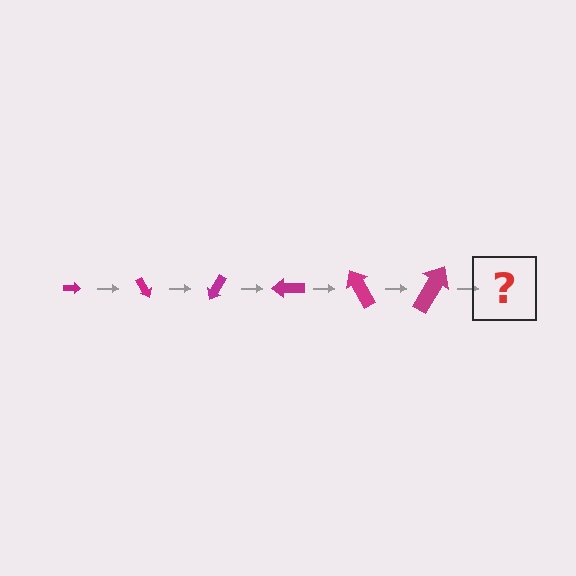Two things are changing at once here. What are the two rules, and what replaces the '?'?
The two rules are that the arrow grows larger each step and it rotates 60 degrees each step. The '?' should be an arrow, larger than the previous one and rotated 360 degrees from the start.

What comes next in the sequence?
The next element should be an arrow, larger than the previous one and rotated 360 degrees from the start.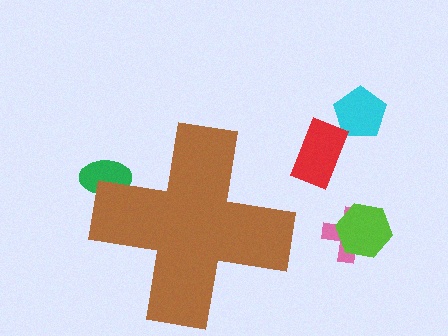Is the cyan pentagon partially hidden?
No, the cyan pentagon is fully visible.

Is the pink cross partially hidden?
No, the pink cross is fully visible.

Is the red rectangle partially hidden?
No, the red rectangle is fully visible.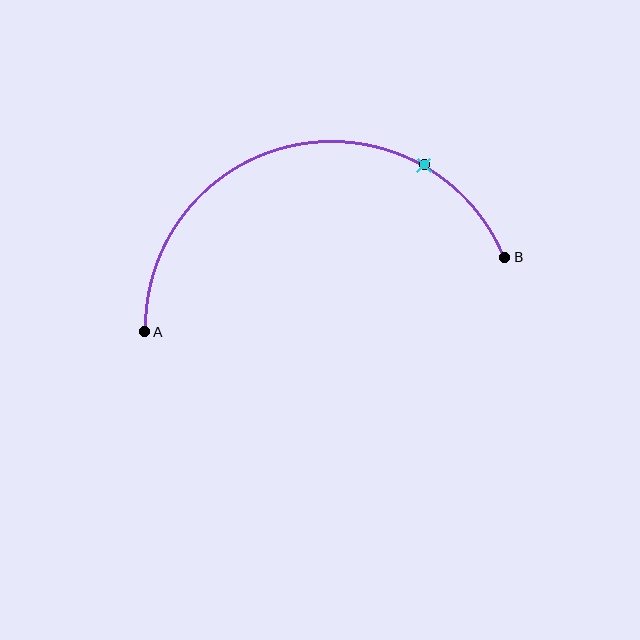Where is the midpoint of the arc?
The arc midpoint is the point on the curve farthest from the straight line joining A and B. It sits above that line.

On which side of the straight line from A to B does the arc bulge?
The arc bulges above the straight line connecting A and B.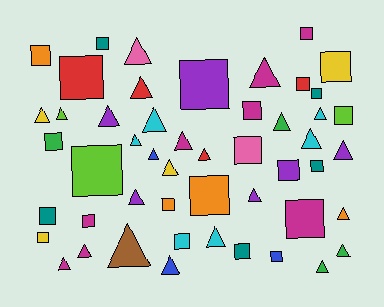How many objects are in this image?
There are 50 objects.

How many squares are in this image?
There are 24 squares.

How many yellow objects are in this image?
There are 4 yellow objects.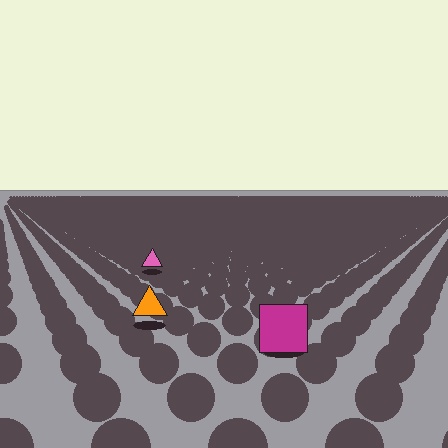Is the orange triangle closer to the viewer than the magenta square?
No. The magenta square is closer — you can tell from the texture gradient: the ground texture is coarser near it.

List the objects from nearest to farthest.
From nearest to farthest: the magenta square, the orange triangle, the pink triangle.